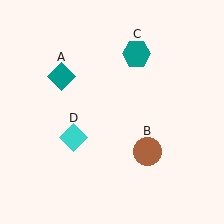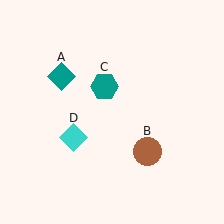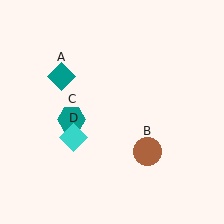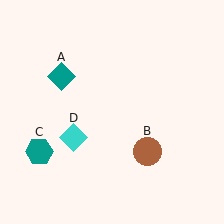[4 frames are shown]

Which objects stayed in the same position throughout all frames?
Teal diamond (object A) and brown circle (object B) and cyan diamond (object D) remained stationary.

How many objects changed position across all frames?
1 object changed position: teal hexagon (object C).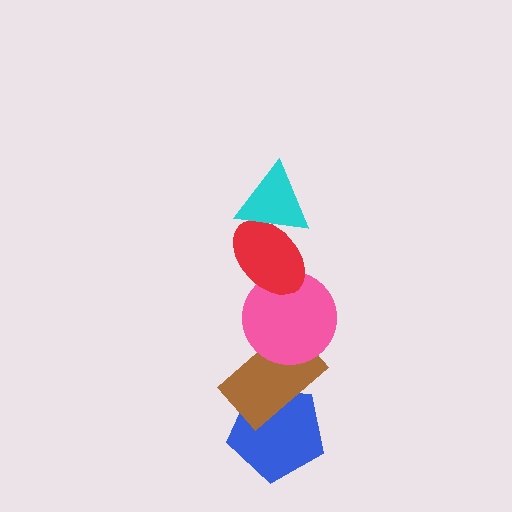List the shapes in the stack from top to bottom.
From top to bottom: the cyan triangle, the red ellipse, the pink circle, the brown rectangle, the blue pentagon.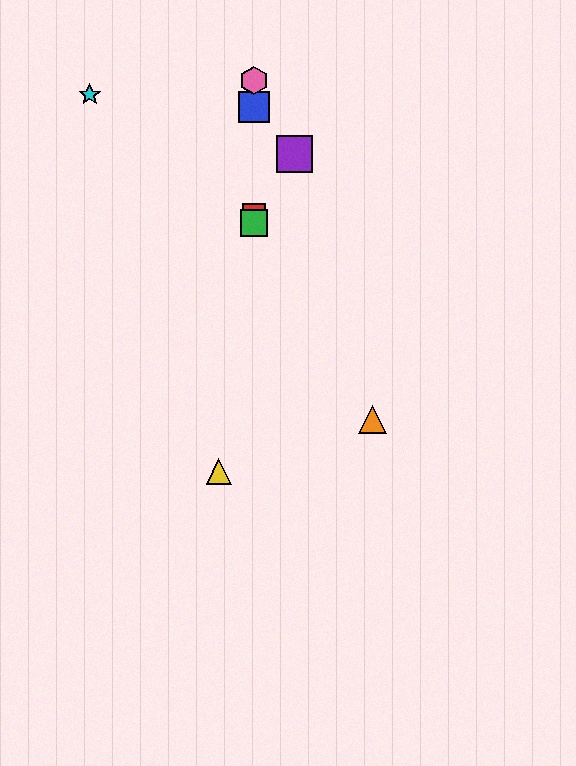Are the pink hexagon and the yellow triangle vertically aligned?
No, the pink hexagon is at x≈254 and the yellow triangle is at x≈219.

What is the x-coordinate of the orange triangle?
The orange triangle is at x≈372.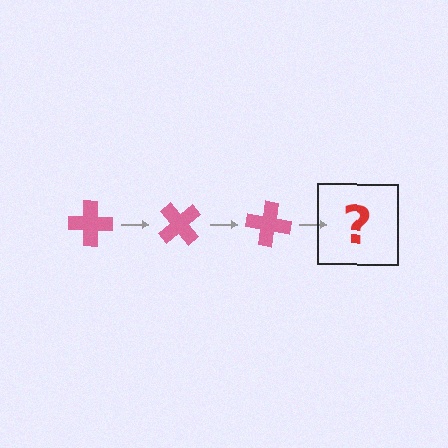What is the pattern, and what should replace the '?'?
The pattern is that the cross rotates 50 degrees each step. The '?' should be a pink cross rotated 150 degrees.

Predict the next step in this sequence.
The next step is a pink cross rotated 150 degrees.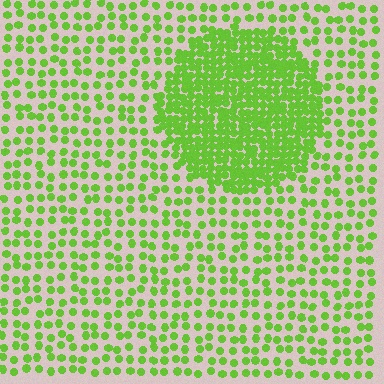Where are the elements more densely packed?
The elements are more densely packed inside the circle boundary.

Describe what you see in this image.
The image contains small lime elements arranged at two different densities. A circle-shaped region is visible where the elements are more densely packed than the surrounding area.